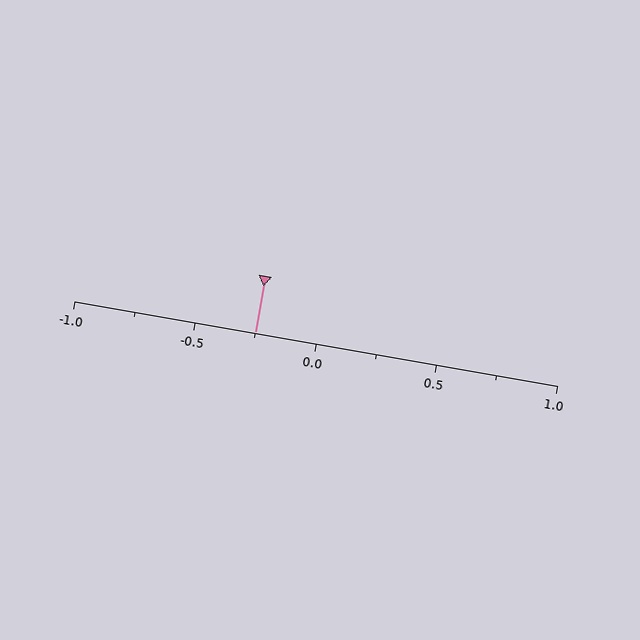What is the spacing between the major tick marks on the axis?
The major ticks are spaced 0.5 apart.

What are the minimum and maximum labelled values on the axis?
The axis runs from -1.0 to 1.0.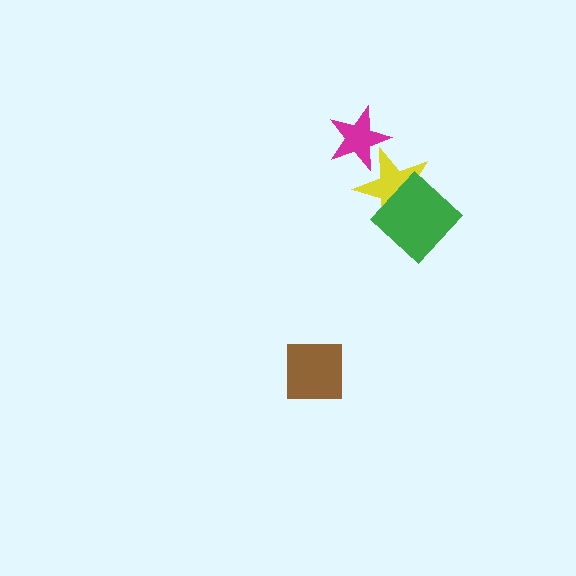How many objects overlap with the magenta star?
1 object overlaps with the magenta star.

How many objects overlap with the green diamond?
1 object overlaps with the green diamond.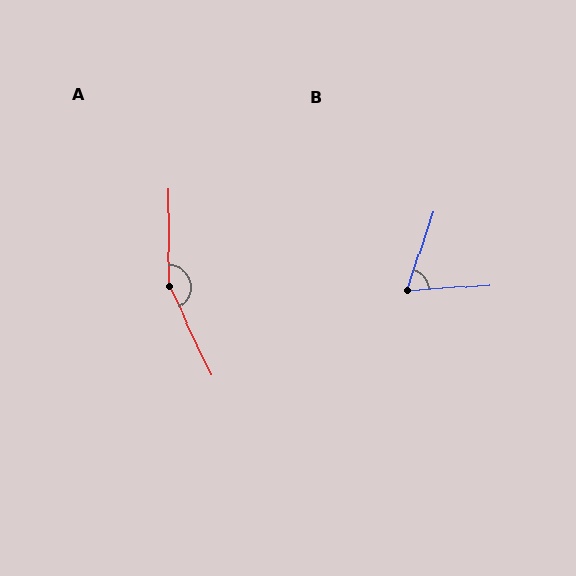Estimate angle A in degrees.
Approximately 155 degrees.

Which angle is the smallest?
B, at approximately 67 degrees.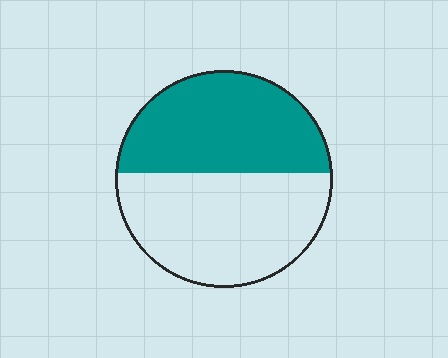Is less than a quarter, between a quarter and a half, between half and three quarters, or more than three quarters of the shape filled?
Between a quarter and a half.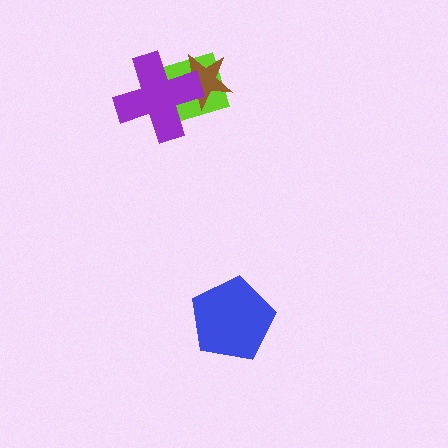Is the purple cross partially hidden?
No, no other shape covers it.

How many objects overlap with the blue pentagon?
0 objects overlap with the blue pentagon.